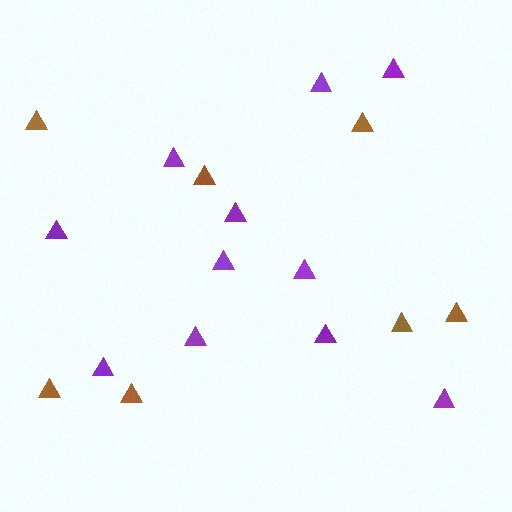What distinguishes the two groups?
There are 2 groups: one group of brown triangles (7) and one group of purple triangles (11).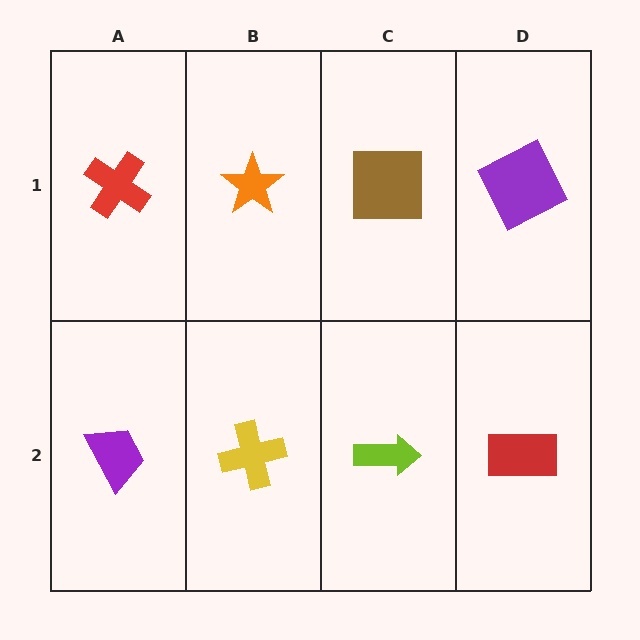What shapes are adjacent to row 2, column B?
An orange star (row 1, column B), a purple trapezoid (row 2, column A), a lime arrow (row 2, column C).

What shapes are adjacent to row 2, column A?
A red cross (row 1, column A), a yellow cross (row 2, column B).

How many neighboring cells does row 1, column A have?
2.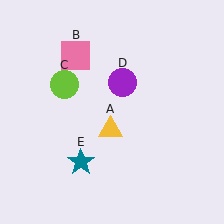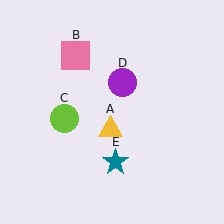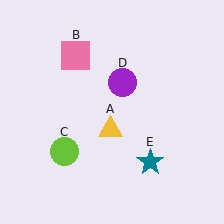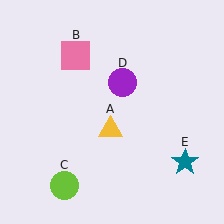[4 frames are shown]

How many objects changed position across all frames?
2 objects changed position: lime circle (object C), teal star (object E).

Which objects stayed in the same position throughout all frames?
Yellow triangle (object A) and pink square (object B) and purple circle (object D) remained stationary.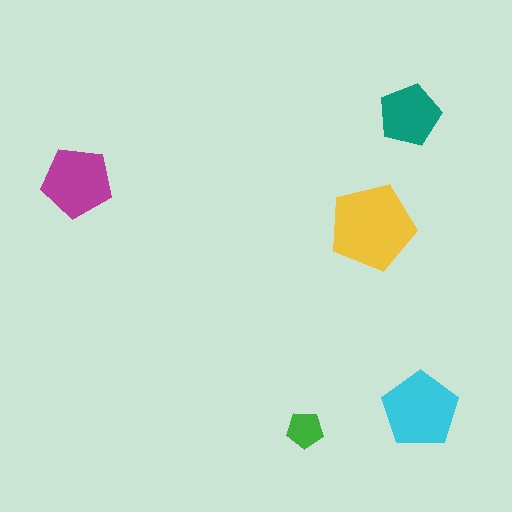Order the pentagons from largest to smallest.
the yellow one, the cyan one, the magenta one, the teal one, the green one.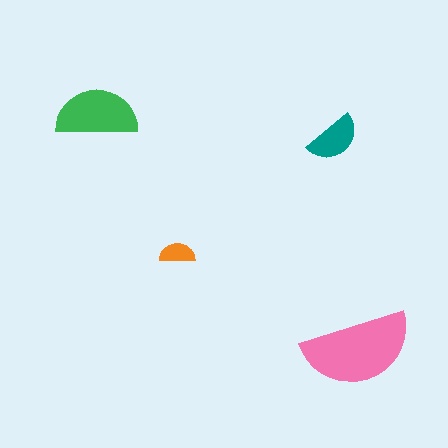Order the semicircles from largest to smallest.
the pink one, the green one, the teal one, the orange one.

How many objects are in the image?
There are 4 objects in the image.